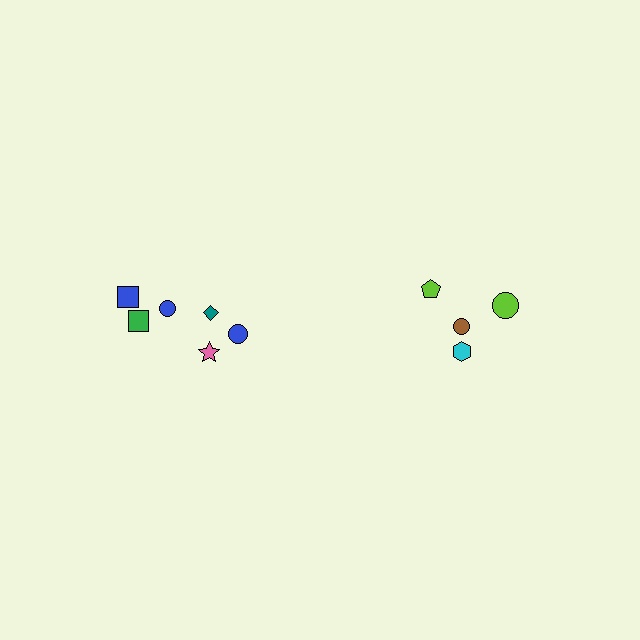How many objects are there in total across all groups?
There are 10 objects.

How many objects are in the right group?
There are 4 objects.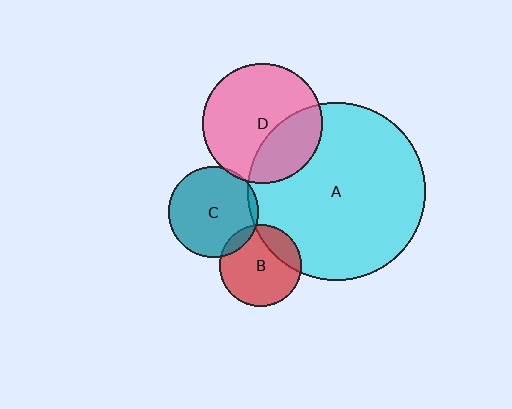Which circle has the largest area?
Circle A (cyan).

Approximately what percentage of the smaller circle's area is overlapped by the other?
Approximately 20%.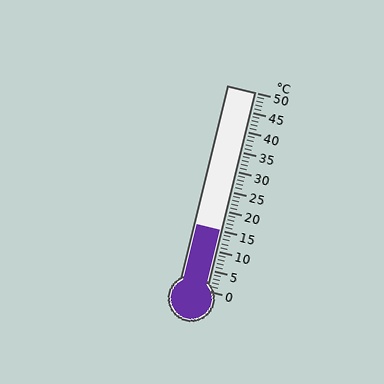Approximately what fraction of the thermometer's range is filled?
The thermometer is filled to approximately 30% of its range.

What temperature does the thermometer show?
The thermometer shows approximately 15°C.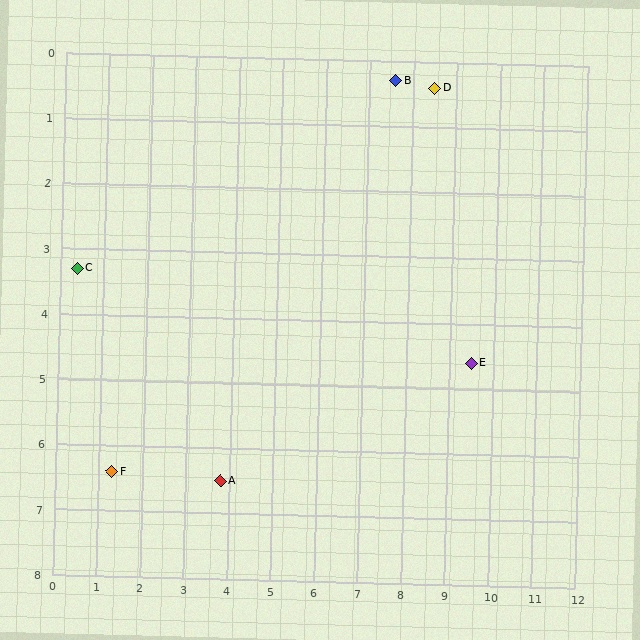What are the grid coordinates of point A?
Point A is at approximately (3.8, 6.5).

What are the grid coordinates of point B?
Point B is at approximately (7.6, 0.3).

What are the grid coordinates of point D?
Point D is at approximately (8.5, 0.4).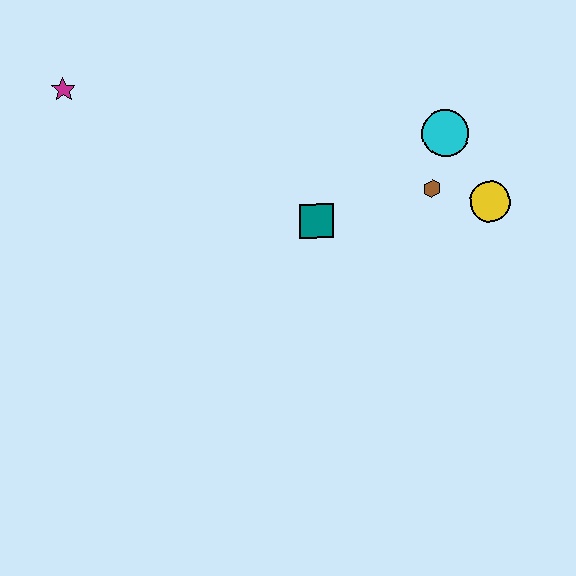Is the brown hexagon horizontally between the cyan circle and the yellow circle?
No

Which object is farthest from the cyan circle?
The magenta star is farthest from the cyan circle.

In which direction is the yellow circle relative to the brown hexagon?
The yellow circle is to the right of the brown hexagon.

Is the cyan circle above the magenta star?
No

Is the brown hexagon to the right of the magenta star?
Yes